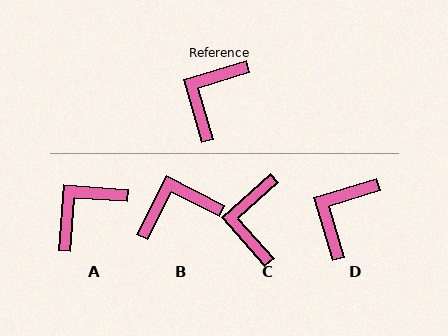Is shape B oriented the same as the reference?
No, it is off by about 44 degrees.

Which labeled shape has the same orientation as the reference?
D.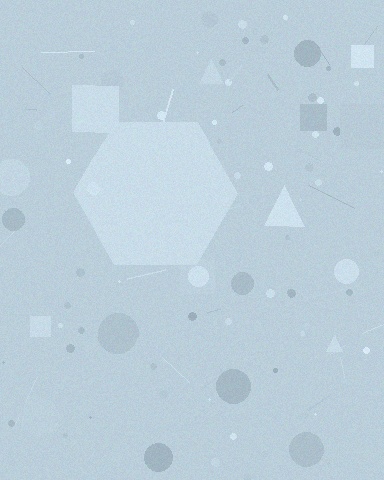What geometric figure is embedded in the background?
A hexagon is embedded in the background.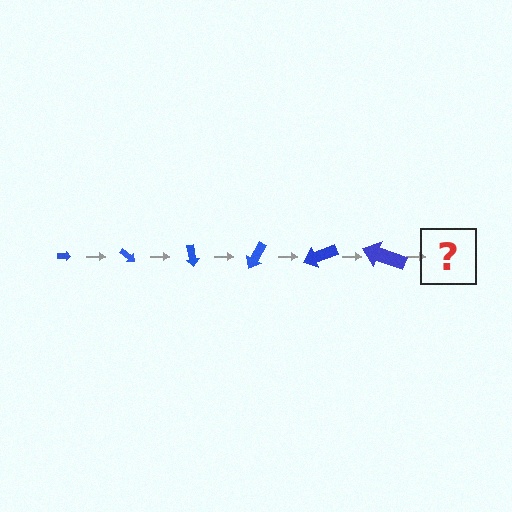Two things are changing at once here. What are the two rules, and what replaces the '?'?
The two rules are that the arrow grows larger each step and it rotates 40 degrees each step. The '?' should be an arrow, larger than the previous one and rotated 240 degrees from the start.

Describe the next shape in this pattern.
It should be an arrow, larger than the previous one and rotated 240 degrees from the start.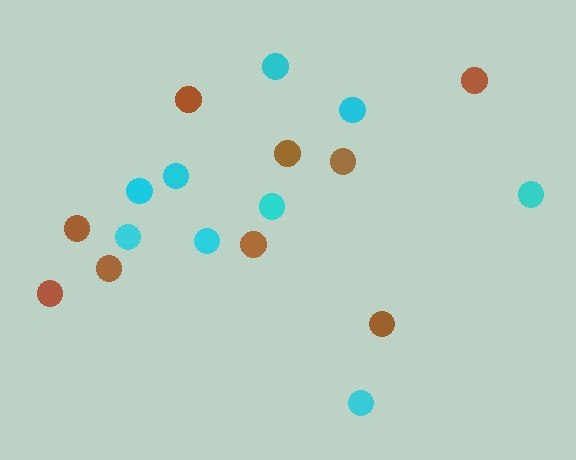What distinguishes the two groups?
There are 2 groups: one group of cyan circles (9) and one group of brown circles (9).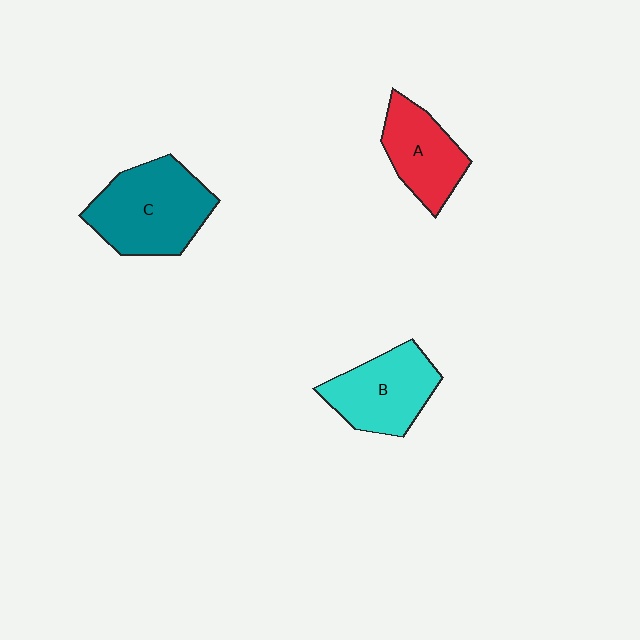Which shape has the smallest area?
Shape A (red).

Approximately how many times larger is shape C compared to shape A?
Approximately 1.5 times.